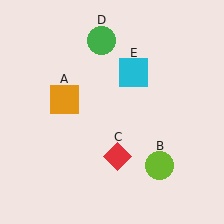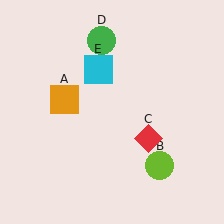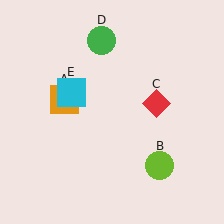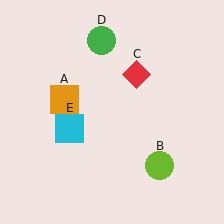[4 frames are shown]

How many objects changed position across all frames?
2 objects changed position: red diamond (object C), cyan square (object E).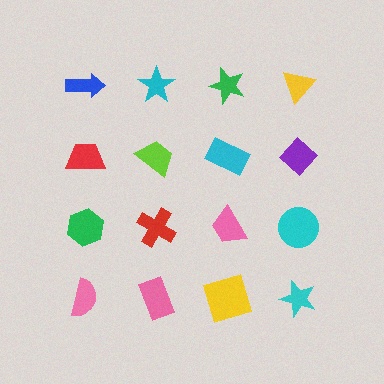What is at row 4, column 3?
A yellow square.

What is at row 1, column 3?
A green star.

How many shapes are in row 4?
4 shapes.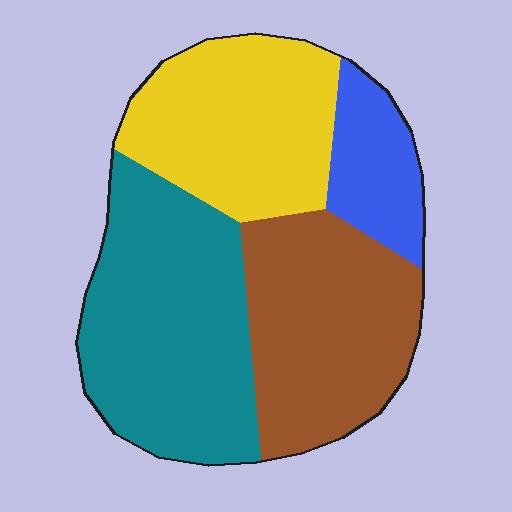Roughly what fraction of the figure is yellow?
Yellow takes up about one quarter (1/4) of the figure.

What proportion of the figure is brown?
Brown takes up between a quarter and a half of the figure.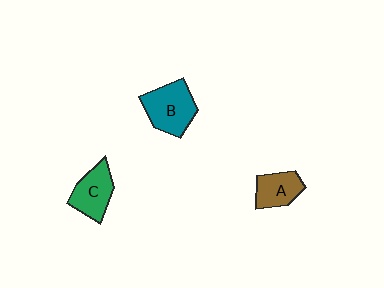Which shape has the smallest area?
Shape A (brown).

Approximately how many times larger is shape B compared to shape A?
Approximately 1.5 times.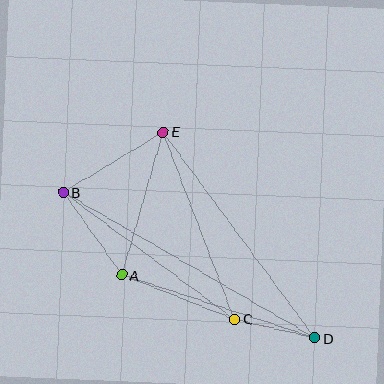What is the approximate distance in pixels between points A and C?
The distance between A and C is approximately 121 pixels.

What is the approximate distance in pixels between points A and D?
The distance between A and D is approximately 203 pixels.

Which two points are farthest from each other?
Points B and D are farthest from each other.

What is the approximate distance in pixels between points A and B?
The distance between A and B is approximately 101 pixels.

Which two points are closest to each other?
Points C and D are closest to each other.